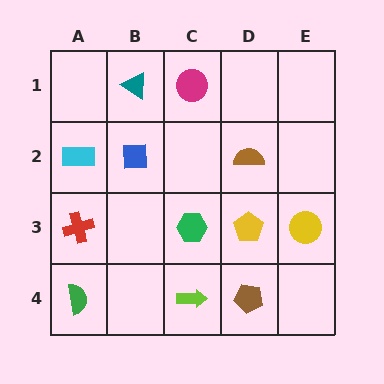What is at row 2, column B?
A blue square.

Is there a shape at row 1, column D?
No, that cell is empty.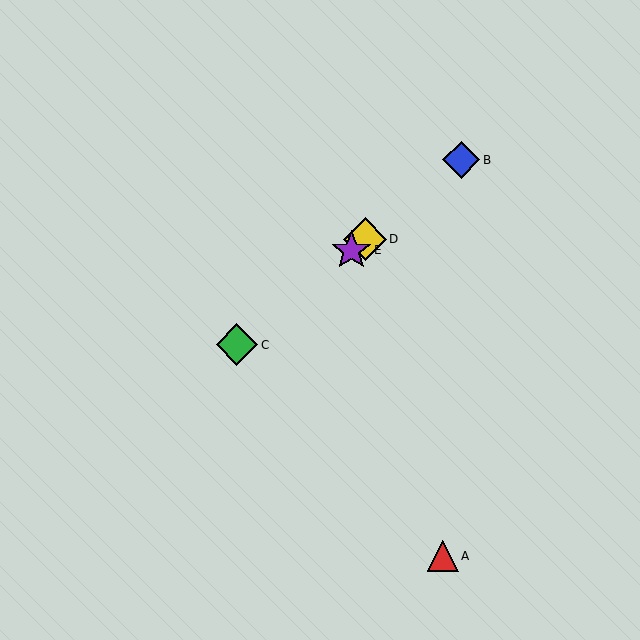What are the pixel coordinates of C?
Object C is at (237, 345).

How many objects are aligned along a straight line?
4 objects (B, C, D, E) are aligned along a straight line.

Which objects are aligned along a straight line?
Objects B, C, D, E are aligned along a straight line.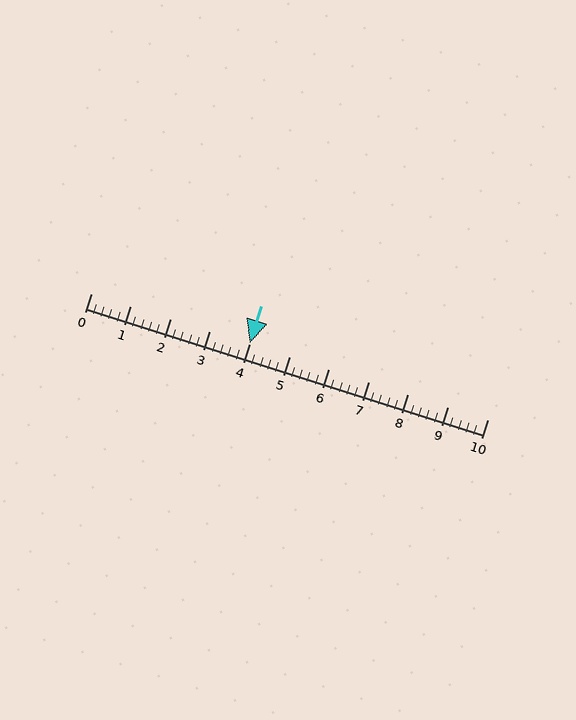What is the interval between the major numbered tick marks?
The major tick marks are spaced 1 units apart.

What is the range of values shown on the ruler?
The ruler shows values from 0 to 10.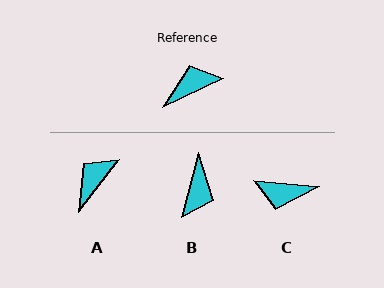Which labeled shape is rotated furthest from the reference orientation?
C, about 150 degrees away.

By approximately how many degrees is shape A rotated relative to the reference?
Approximately 28 degrees counter-clockwise.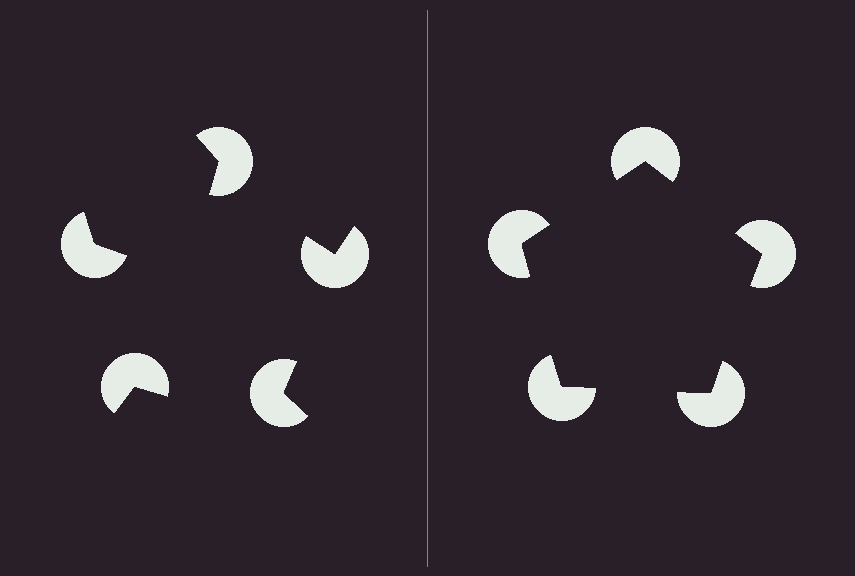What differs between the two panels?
The pac-man discs are positioned identically on both sides; only the wedge orientations differ. On the right they align to a pentagon; on the left they are misaligned.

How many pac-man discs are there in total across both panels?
10 — 5 on each side.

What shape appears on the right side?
An illusory pentagon.